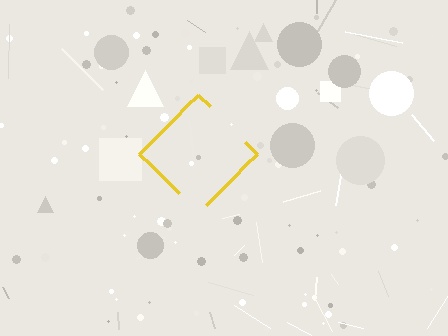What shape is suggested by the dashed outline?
The dashed outline suggests a diamond.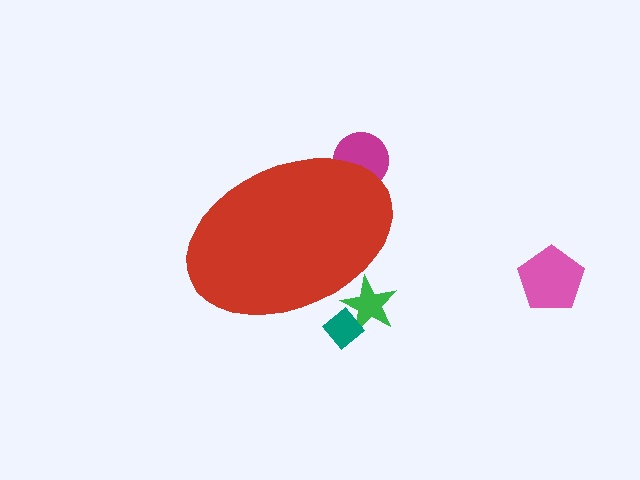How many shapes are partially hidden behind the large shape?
3 shapes are partially hidden.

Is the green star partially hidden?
Yes, the green star is partially hidden behind the red ellipse.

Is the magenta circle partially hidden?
Yes, the magenta circle is partially hidden behind the red ellipse.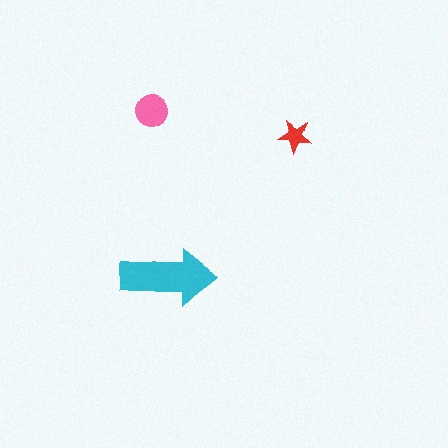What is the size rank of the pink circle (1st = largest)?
2nd.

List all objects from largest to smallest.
The cyan arrow, the pink circle, the red star.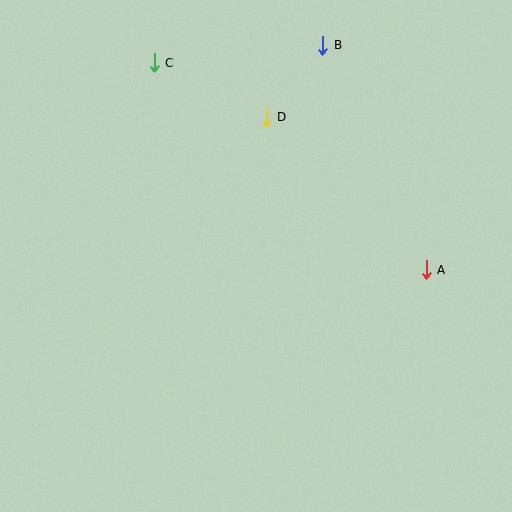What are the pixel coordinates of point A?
Point A is at (426, 270).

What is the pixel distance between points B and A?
The distance between B and A is 247 pixels.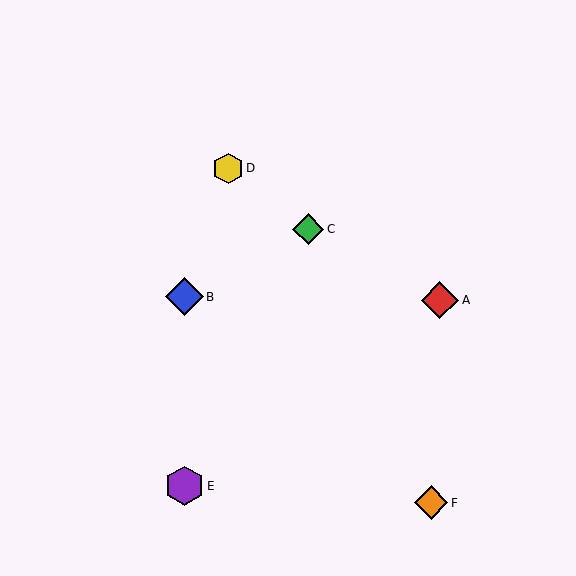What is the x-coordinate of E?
Object E is at x≈185.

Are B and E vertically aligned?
Yes, both are at x≈185.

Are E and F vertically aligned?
No, E is at x≈185 and F is at x≈431.